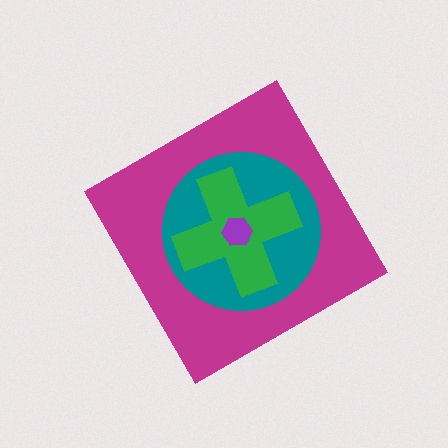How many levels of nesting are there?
4.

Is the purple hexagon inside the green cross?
Yes.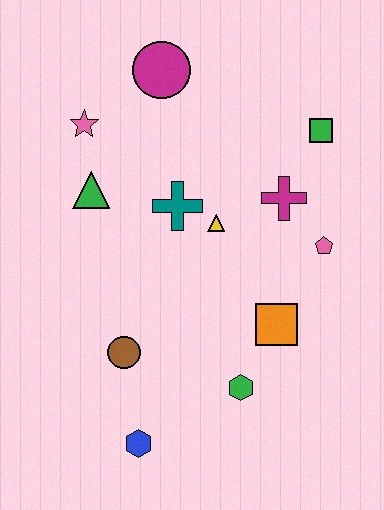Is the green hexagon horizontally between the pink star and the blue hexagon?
No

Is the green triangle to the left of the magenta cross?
Yes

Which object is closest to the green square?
The magenta cross is closest to the green square.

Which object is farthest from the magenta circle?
The blue hexagon is farthest from the magenta circle.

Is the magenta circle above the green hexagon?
Yes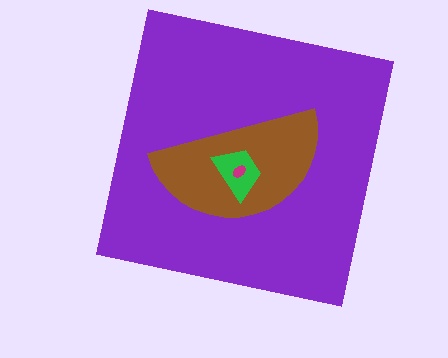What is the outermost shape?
The purple square.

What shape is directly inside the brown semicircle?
The green trapezoid.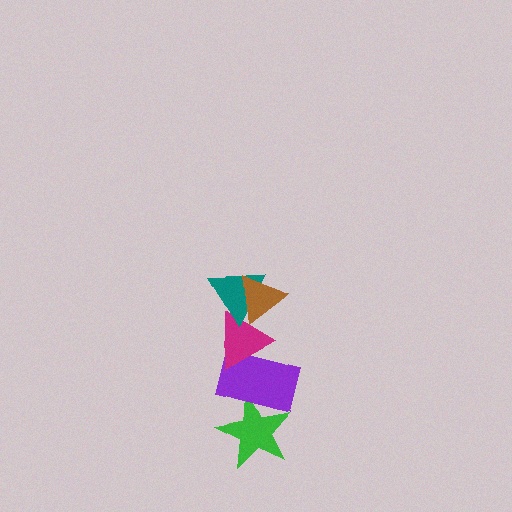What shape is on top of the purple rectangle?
The magenta triangle is on top of the purple rectangle.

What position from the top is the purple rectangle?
The purple rectangle is 4th from the top.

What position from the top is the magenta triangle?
The magenta triangle is 3rd from the top.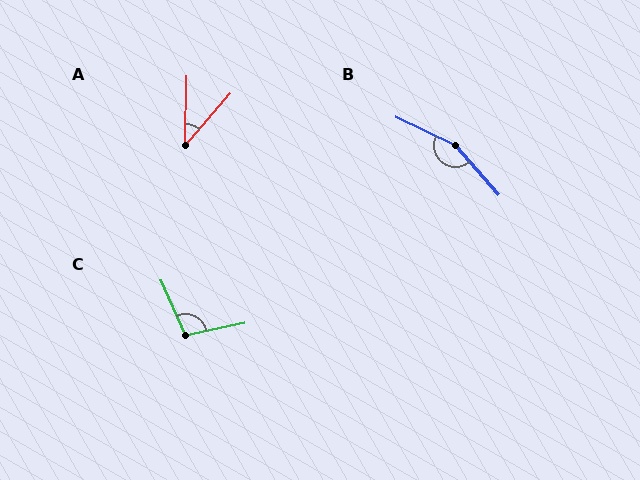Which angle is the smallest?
A, at approximately 40 degrees.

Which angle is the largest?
B, at approximately 157 degrees.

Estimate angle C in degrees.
Approximately 102 degrees.